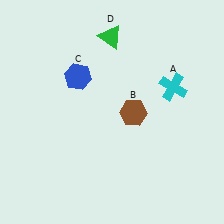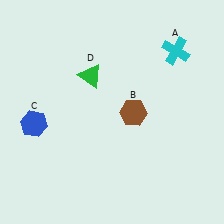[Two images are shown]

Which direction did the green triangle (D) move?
The green triangle (D) moved down.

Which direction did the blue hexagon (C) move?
The blue hexagon (C) moved down.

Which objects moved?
The objects that moved are: the cyan cross (A), the blue hexagon (C), the green triangle (D).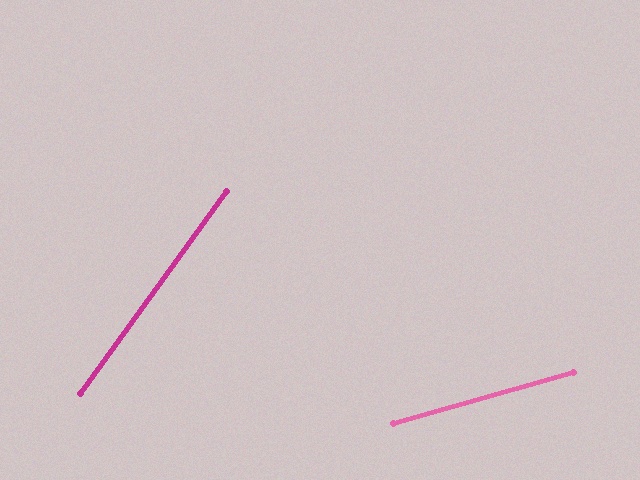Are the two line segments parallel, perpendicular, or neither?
Neither parallel nor perpendicular — they differ by about 38°.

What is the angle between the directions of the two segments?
Approximately 38 degrees.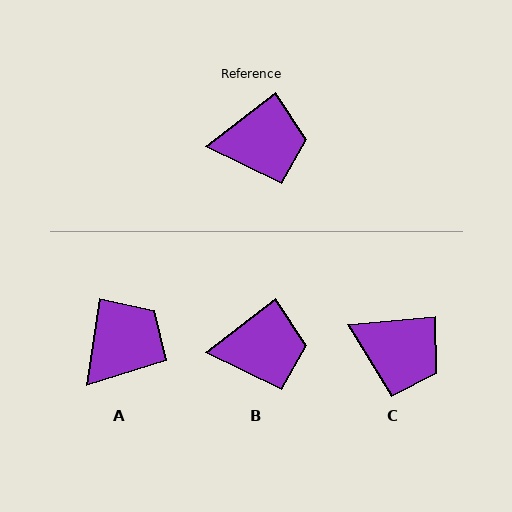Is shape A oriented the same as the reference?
No, it is off by about 44 degrees.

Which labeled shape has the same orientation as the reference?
B.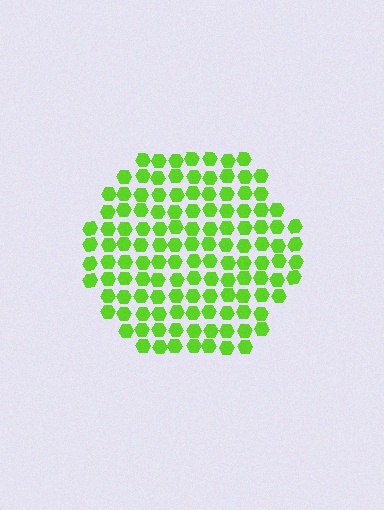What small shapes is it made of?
It is made of small hexagons.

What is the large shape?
The large shape is a hexagon.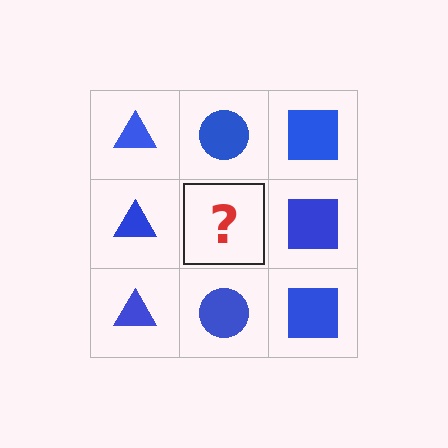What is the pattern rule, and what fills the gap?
The rule is that each column has a consistent shape. The gap should be filled with a blue circle.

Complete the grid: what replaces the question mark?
The question mark should be replaced with a blue circle.